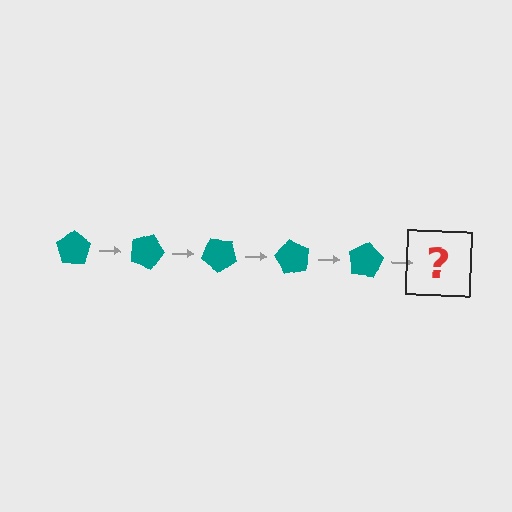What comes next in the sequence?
The next element should be a teal pentagon rotated 100 degrees.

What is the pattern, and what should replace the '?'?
The pattern is that the pentagon rotates 20 degrees each step. The '?' should be a teal pentagon rotated 100 degrees.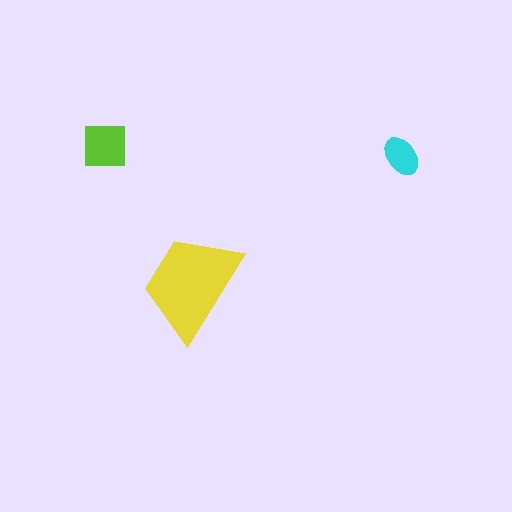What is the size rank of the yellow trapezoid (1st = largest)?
1st.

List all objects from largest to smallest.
The yellow trapezoid, the lime square, the cyan ellipse.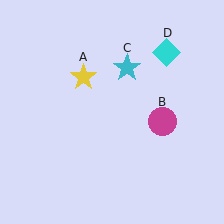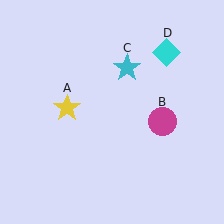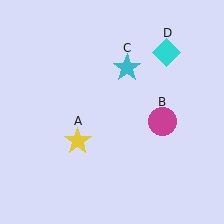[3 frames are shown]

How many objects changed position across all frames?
1 object changed position: yellow star (object A).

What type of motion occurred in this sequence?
The yellow star (object A) rotated counterclockwise around the center of the scene.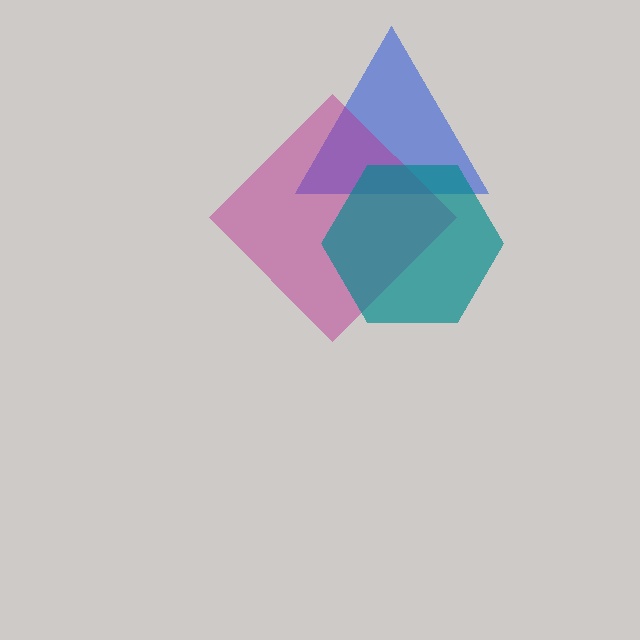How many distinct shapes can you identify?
There are 3 distinct shapes: a blue triangle, a magenta diamond, a teal hexagon.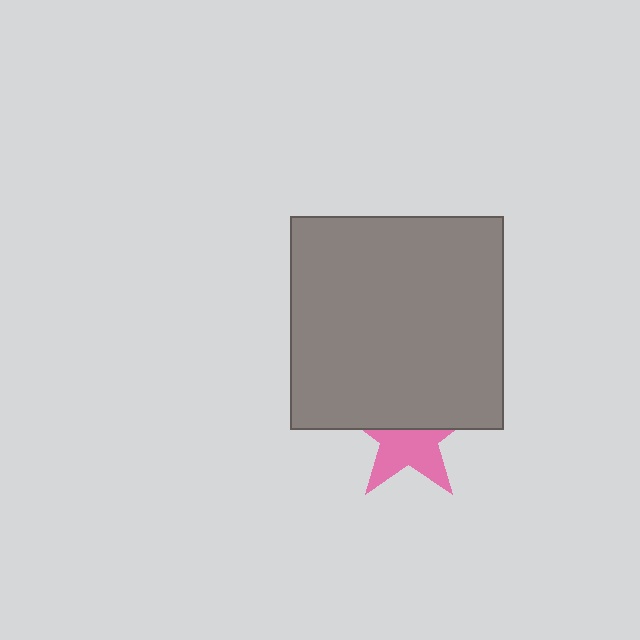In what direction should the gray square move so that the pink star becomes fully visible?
The gray square should move up. That is the shortest direction to clear the overlap and leave the pink star fully visible.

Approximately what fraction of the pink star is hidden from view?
Roughly 47% of the pink star is hidden behind the gray square.